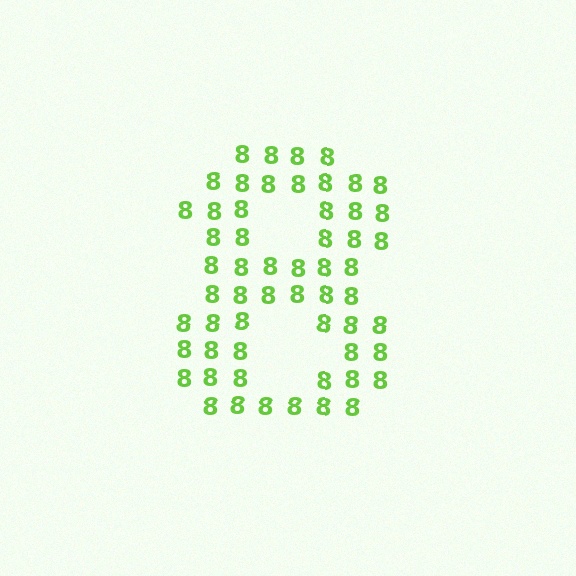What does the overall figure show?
The overall figure shows the digit 8.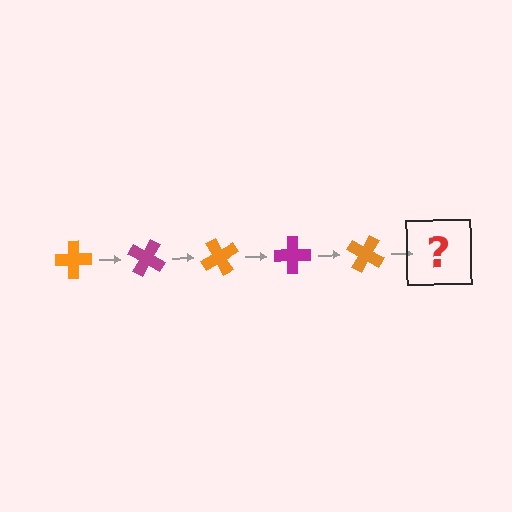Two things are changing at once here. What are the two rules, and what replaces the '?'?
The two rules are that it rotates 30 degrees each step and the color cycles through orange and magenta. The '?' should be a magenta cross, rotated 150 degrees from the start.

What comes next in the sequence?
The next element should be a magenta cross, rotated 150 degrees from the start.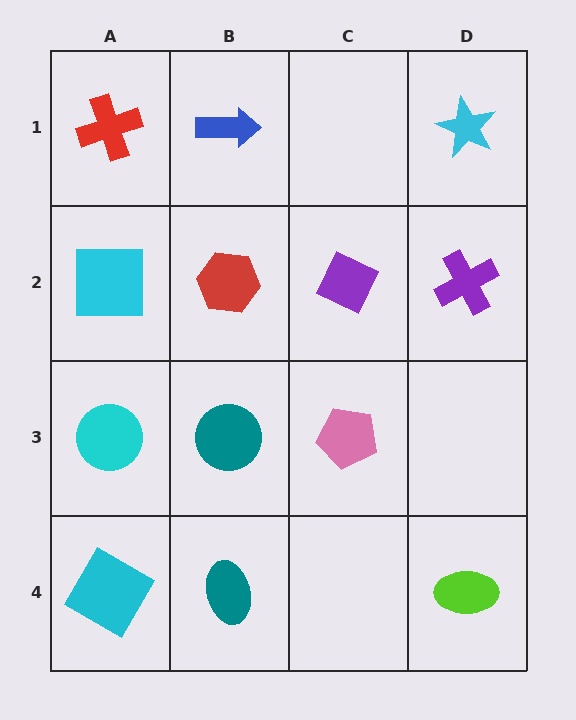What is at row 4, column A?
A cyan diamond.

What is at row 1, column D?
A cyan star.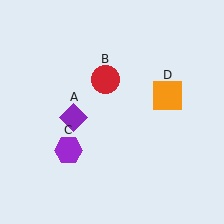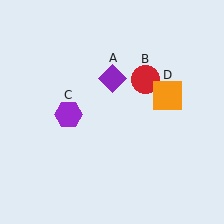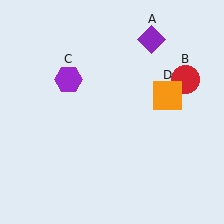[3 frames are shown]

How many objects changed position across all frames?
3 objects changed position: purple diamond (object A), red circle (object B), purple hexagon (object C).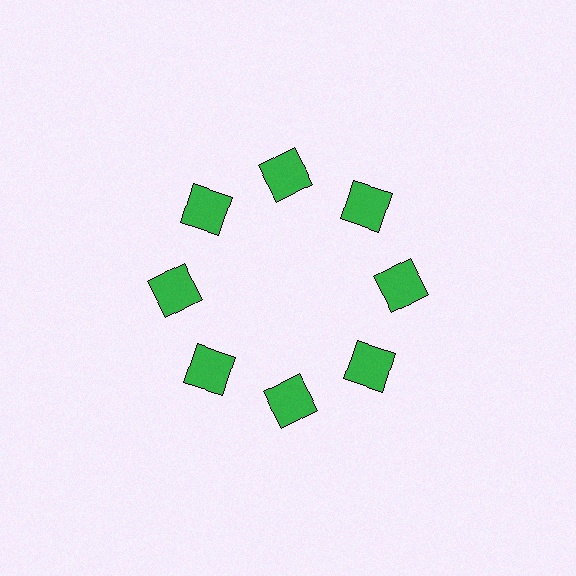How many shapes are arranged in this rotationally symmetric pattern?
There are 8 shapes, arranged in 8 groups of 1.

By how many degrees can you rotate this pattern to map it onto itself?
The pattern maps onto itself every 45 degrees of rotation.